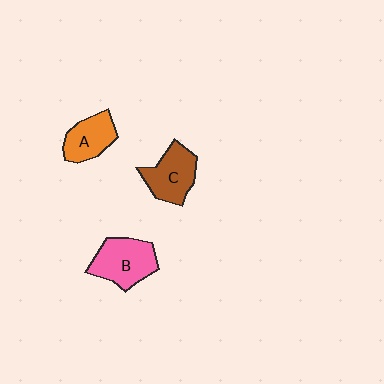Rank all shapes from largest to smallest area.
From largest to smallest: B (pink), C (brown), A (orange).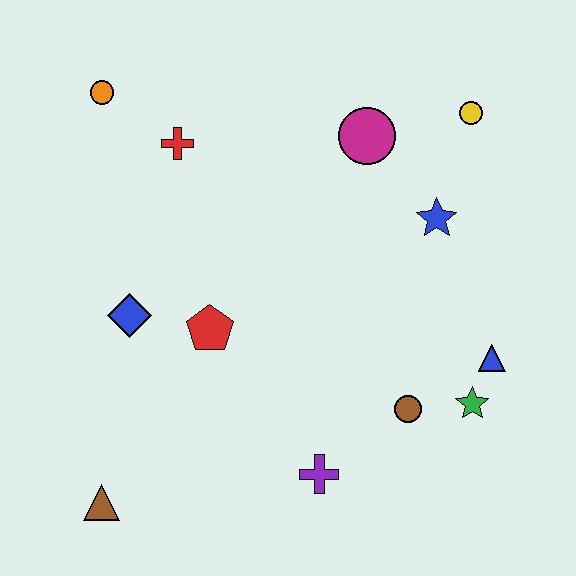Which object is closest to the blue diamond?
The red pentagon is closest to the blue diamond.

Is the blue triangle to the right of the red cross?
Yes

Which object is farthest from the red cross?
The green star is farthest from the red cross.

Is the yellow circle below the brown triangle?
No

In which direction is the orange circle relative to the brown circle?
The orange circle is above the brown circle.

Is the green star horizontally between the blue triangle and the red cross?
Yes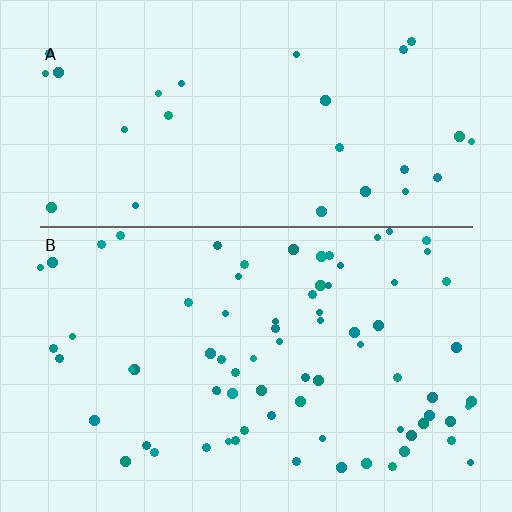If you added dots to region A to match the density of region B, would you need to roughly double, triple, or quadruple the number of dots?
Approximately triple.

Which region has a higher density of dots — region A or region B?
B (the bottom).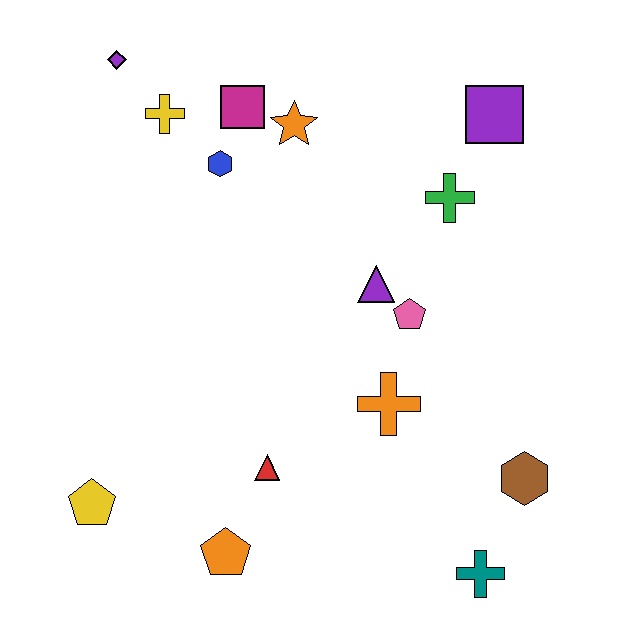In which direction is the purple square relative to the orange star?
The purple square is to the right of the orange star.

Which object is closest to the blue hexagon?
The magenta square is closest to the blue hexagon.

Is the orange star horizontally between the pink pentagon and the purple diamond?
Yes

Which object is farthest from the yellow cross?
The teal cross is farthest from the yellow cross.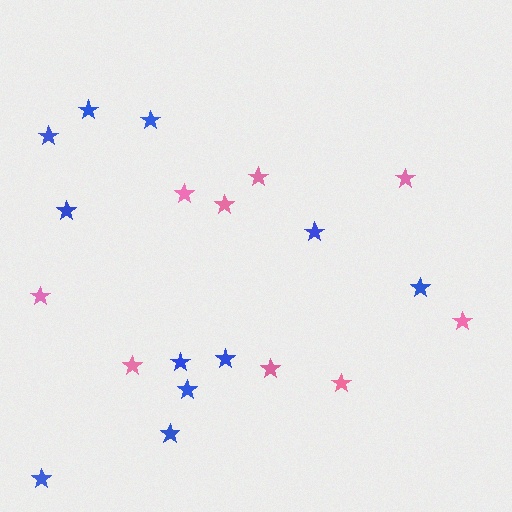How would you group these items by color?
There are 2 groups: one group of pink stars (9) and one group of blue stars (11).